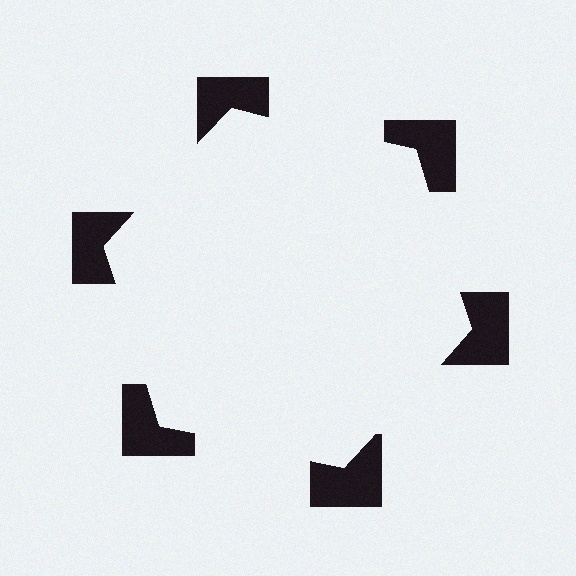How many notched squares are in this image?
There are 6 — one at each vertex of the illusory hexagon.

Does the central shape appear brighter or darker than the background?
It typically appears slightly brighter than the background, even though no actual brightness change is drawn.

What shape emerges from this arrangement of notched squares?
An illusory hexagon — its edges are inferred from the aligned wedge cuts in the notched squares, not physically drawn.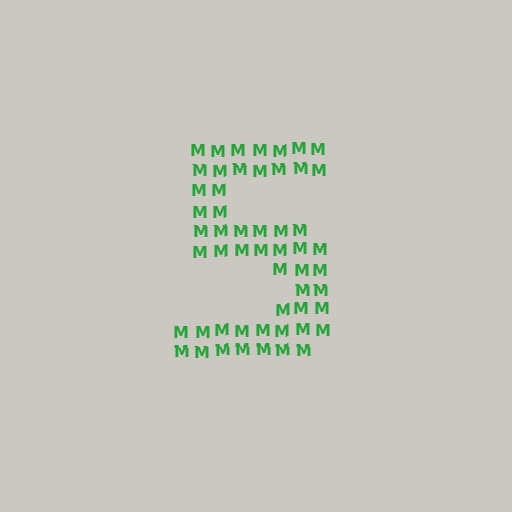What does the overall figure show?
The overall figure shows the digit 5.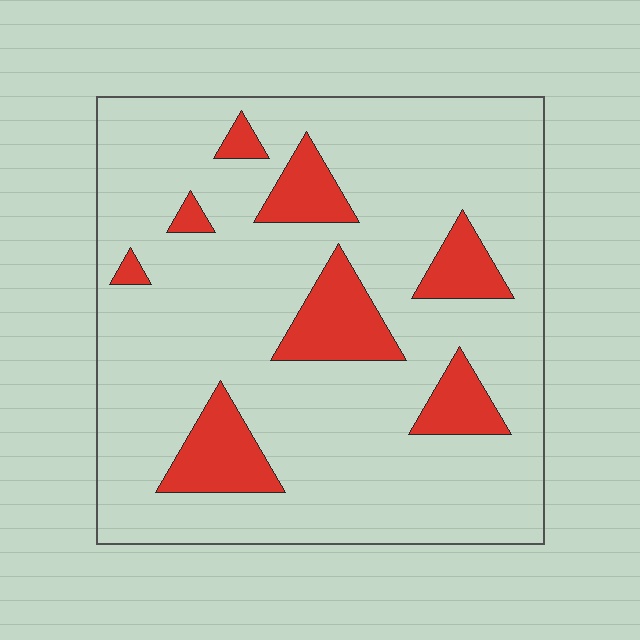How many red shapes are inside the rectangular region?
8.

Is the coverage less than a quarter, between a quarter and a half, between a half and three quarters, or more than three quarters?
Less than a quarter.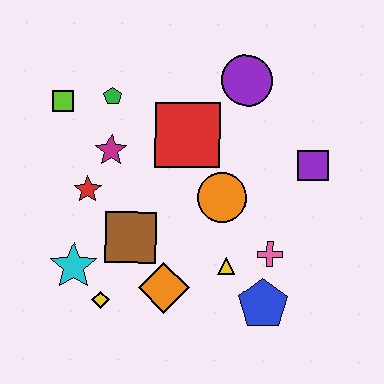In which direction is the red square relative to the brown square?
The red square is above the brown square.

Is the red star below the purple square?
Yes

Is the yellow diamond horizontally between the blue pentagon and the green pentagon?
No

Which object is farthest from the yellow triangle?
The lime square is farthest from the yellow triangle.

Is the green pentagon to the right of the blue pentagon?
No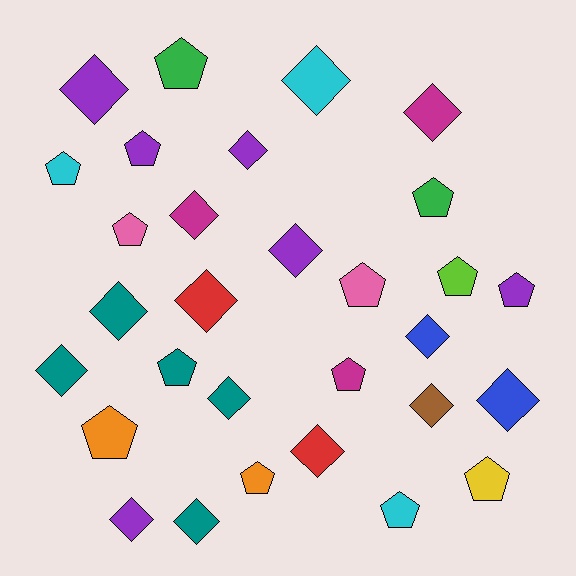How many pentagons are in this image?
There are 14 pentagons.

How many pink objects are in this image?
There are 2 pink objects.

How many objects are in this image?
There are 30 objects.